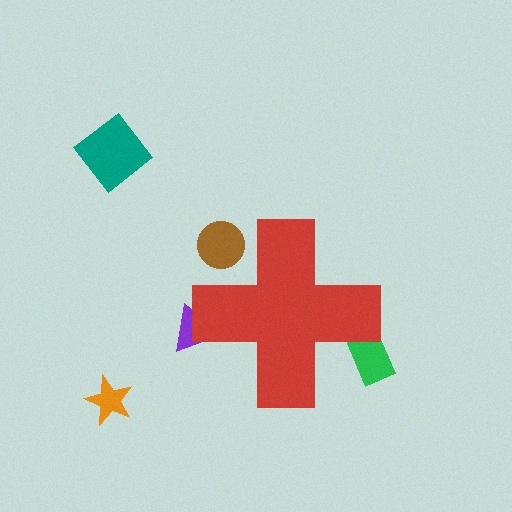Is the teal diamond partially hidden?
No, the teal diamond is fully visible.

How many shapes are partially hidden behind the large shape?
3 shapes are partially hidden.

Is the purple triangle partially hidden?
Yes, the purple triangle is partially hidden behind the red cross.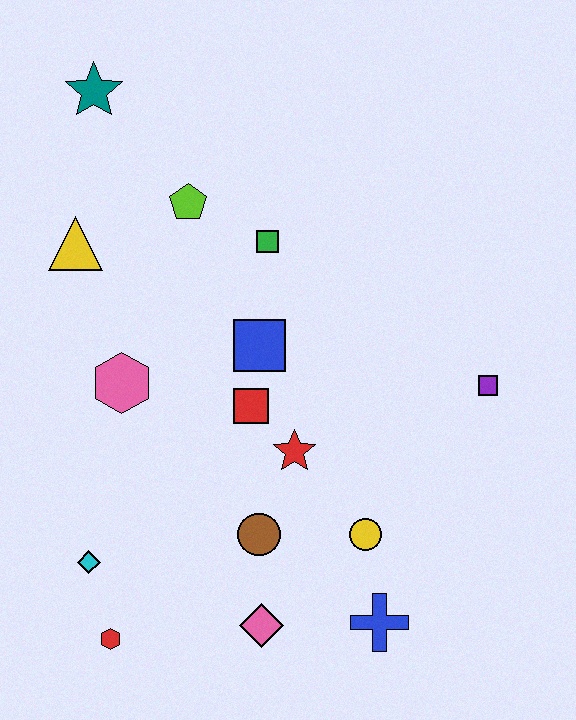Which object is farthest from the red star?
The teal star is farthest from the red star.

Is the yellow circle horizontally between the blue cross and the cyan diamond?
Yes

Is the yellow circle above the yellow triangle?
No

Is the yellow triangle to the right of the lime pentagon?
No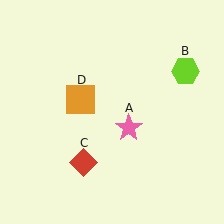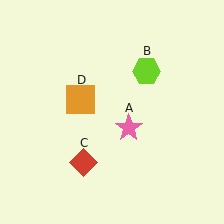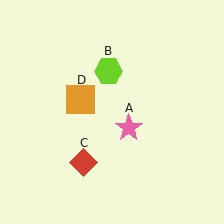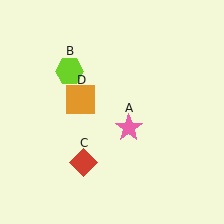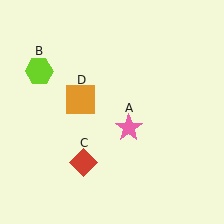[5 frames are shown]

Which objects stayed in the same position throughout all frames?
Pink star (object A) and red diamond (object C) and orange square (object D) remained stationary.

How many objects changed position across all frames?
1 object changed position: lime hexagon (object B).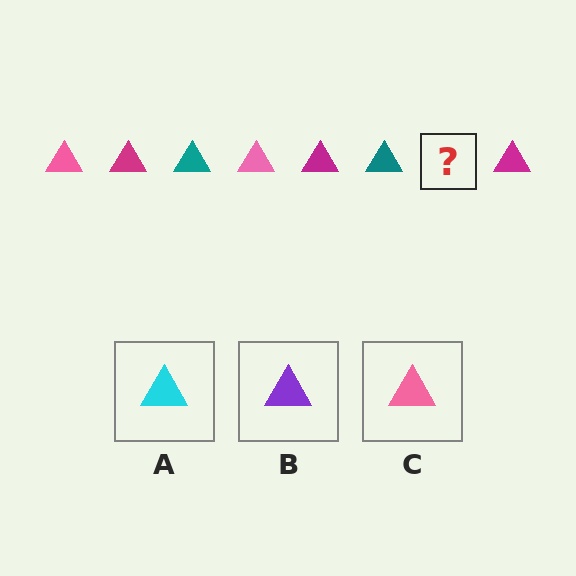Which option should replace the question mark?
Option C.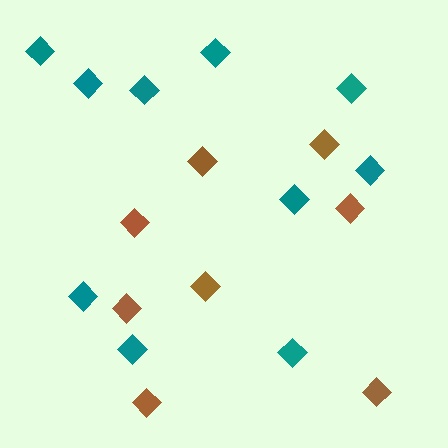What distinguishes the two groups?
There are 2 groups: one group of teal diamonds (10) and one group of brown diamonds (8).